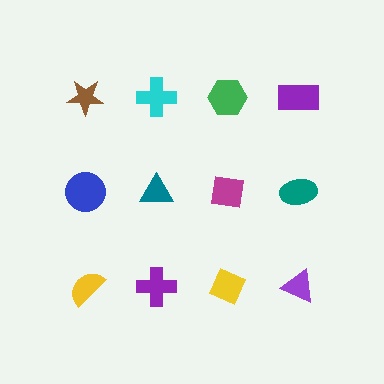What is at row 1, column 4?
A purple rectangle.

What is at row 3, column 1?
A yellow semicircle.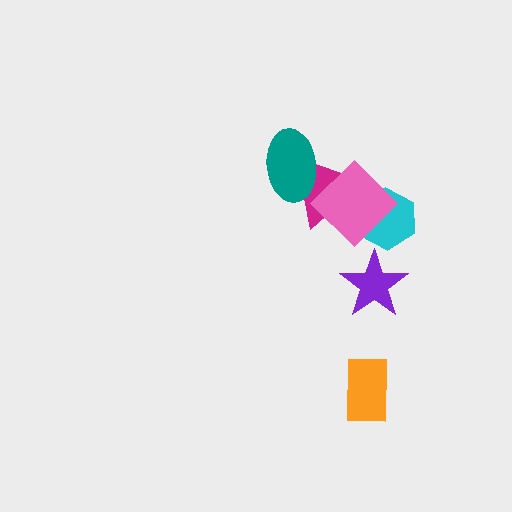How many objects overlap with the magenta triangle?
2 objects overlap with the magenta triangle.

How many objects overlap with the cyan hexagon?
1 object overlaps with the cyan hexagon.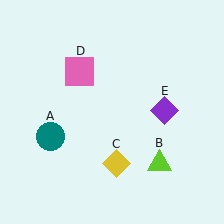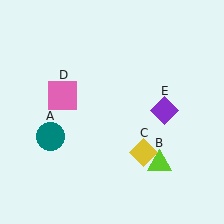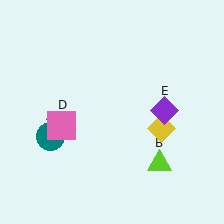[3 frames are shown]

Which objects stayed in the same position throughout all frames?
Teal circle (object A) and lime triangle (object B) and purple diamond (object E) remained stationary.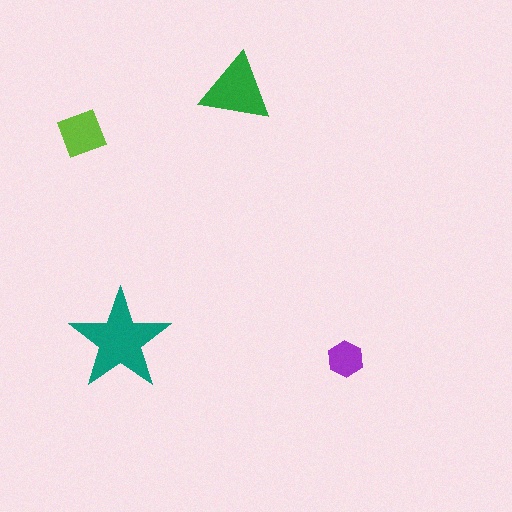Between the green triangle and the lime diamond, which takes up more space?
The green triangle.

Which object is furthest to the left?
The lime diamond is leftmost.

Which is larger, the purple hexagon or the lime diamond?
The lime diamond.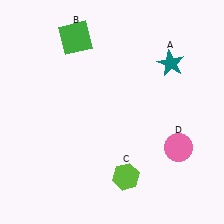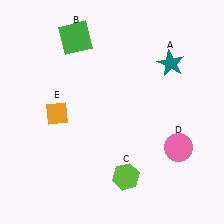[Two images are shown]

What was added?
An orange diamond (E) was added in Image 2.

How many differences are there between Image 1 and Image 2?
There is 1 difference between the two images.